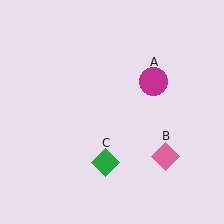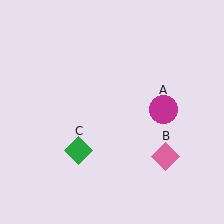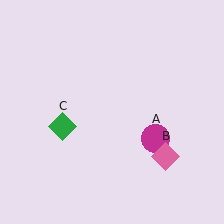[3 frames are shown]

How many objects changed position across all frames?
2 objects changed position: magenta circle (object A), green diamond (object C).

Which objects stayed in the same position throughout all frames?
Pink diamond (object B) remained stationary.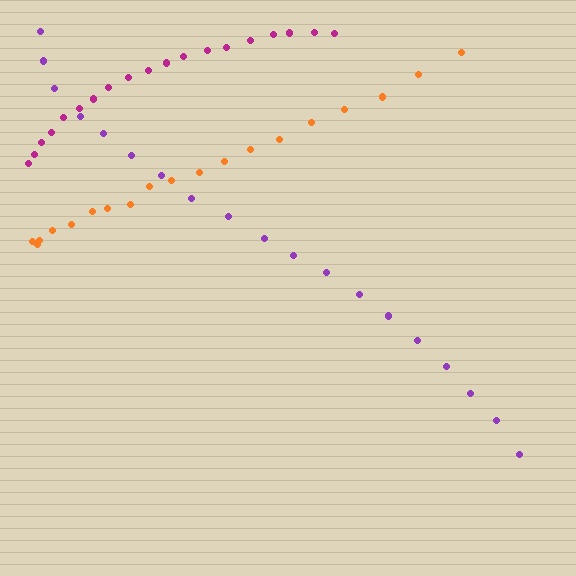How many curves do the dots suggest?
There are 3 distinct paths.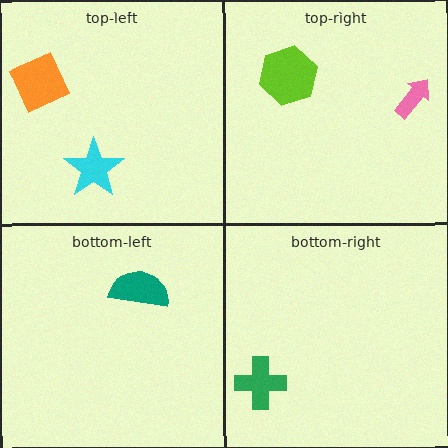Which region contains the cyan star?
The top-left region.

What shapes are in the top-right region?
The lime hexagon, the pink arrow.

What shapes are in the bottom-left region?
The teal semicircle.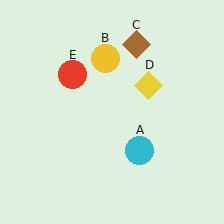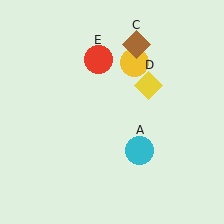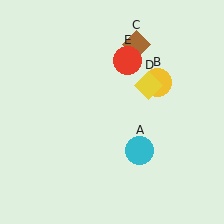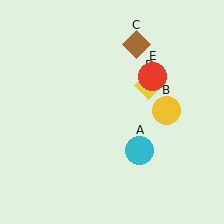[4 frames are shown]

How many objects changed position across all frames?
2 objects changed position: yellow circle (object B), red circle (object E).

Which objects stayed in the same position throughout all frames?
Cyan circle (object A) and brown diamond (object C) and yellow diamond (object D) remained stationary.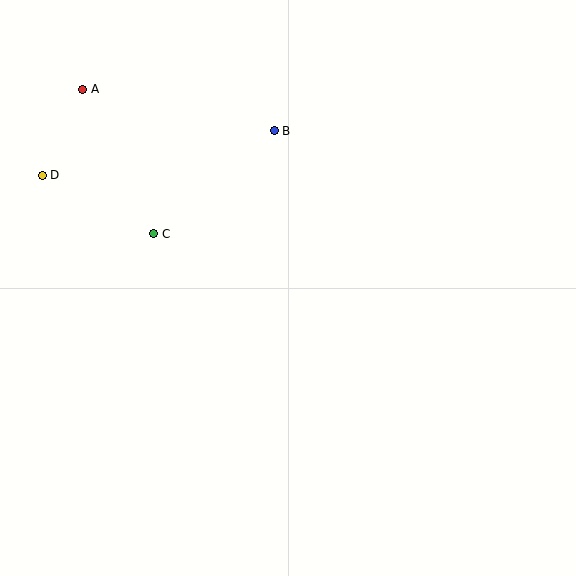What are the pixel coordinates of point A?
Point A is at (83, 89).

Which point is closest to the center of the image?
Point C at (154, 234) is closest to the center.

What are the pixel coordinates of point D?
Point D is at (42, 175).